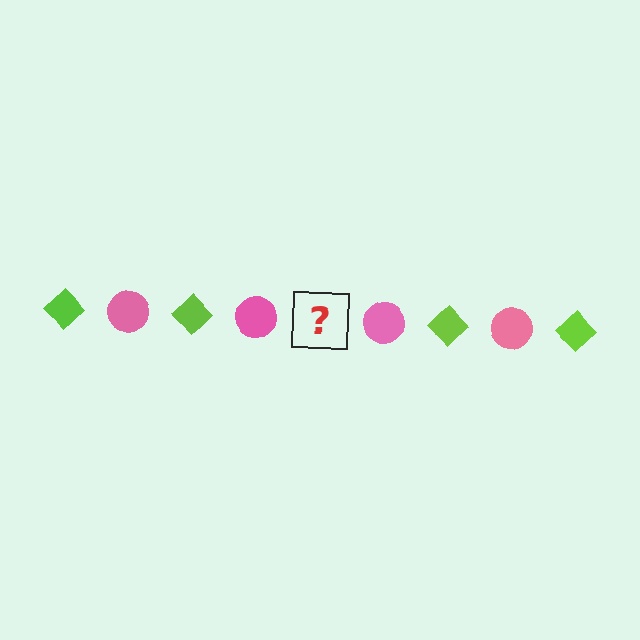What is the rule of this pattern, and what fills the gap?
The rule is that the pattern alternates between lime diamond and pink circle. The gap should be filled with a lime diamond.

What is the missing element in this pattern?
The missing element is a lime diamond.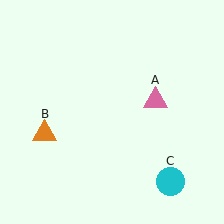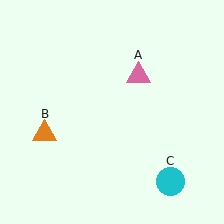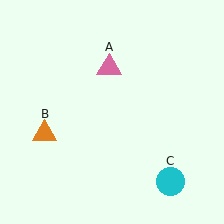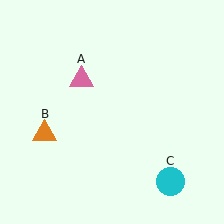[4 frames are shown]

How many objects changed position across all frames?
1 object changed position: pink triangle (object A).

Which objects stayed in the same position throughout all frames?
Orange triangle (object B) and cyan circle (object C) remained stationary.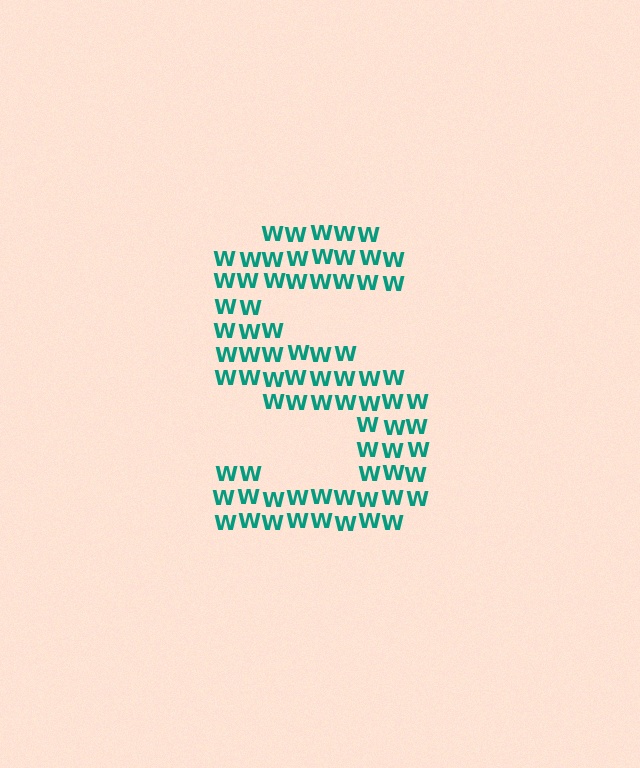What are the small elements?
The small elements are letter W's.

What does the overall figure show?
The overall figure shows the letter S.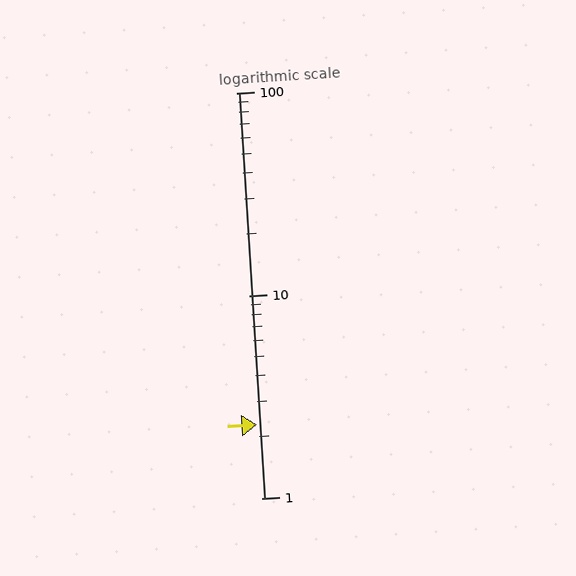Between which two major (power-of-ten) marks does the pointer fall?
The pointer is between 1 and 10.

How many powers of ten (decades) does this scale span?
The scale spans 2 decades, from 1 to 100.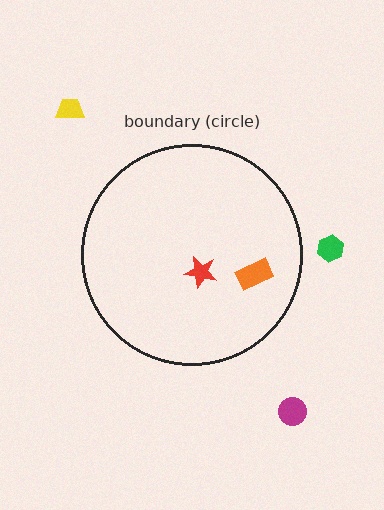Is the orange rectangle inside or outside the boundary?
Inside.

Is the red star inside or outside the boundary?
Inside.